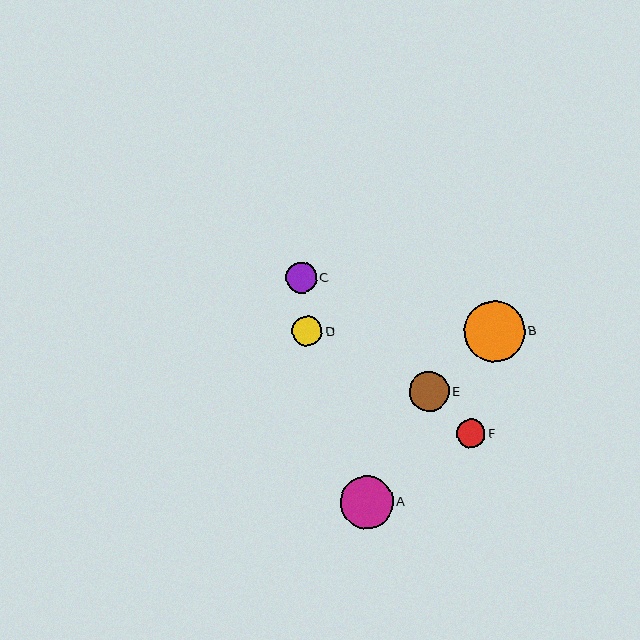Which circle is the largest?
Circle B is the largest with a size of approximately 60 pixels.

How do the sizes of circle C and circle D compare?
Circle C and circle D are approximately the same size.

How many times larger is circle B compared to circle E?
Circle B is approximately 1.5 times the size of circle E.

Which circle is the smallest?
Circle F is the smallest with a size of approximately 29 pixels.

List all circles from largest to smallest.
From largest to smallest: B, A, E, C, D, F.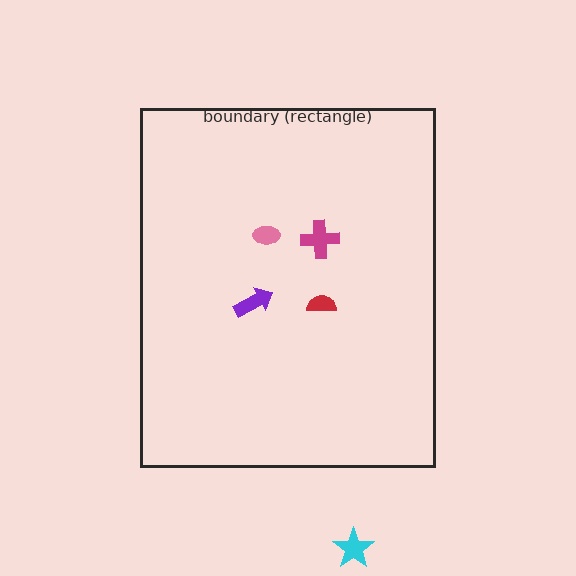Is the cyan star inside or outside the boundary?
Outside.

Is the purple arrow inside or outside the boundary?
Inside.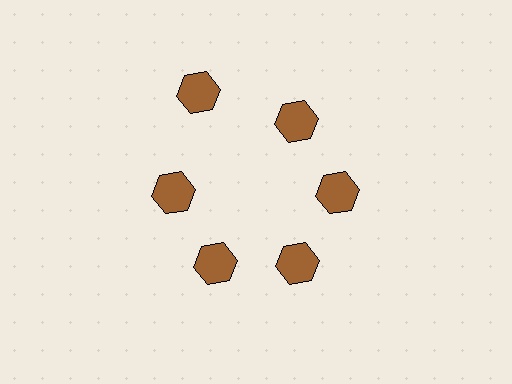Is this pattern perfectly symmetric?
No. The 6 brown hexagons are arranged in a ring, but one element near the 11 o'clock position is pushed outward from the center, breaking the 6-fold rotational symmetry.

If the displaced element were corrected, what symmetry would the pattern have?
It would have 6-fold rotational symmetry — the pattern would map onto itself every 60 degrees.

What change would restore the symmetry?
The symmetry would be restored by moving it inward, back onto the ring so that all 6 hexagons sit at equal angles and equal distance from the center.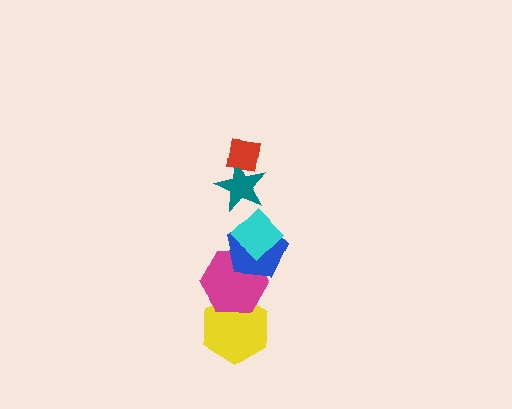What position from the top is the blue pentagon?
The blue pentagon is 4th from the top.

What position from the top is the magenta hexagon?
The magenta hexagon is 5th from the top.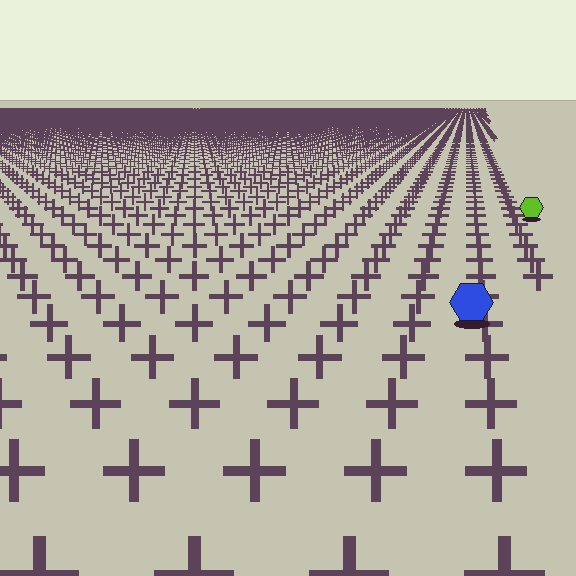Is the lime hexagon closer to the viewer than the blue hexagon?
No. The blue hexagon is closer — you can tell from the texture gradient: the ground texture is coarser near it.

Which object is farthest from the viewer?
The lime hexagon is farthest from the viewer. It appears smaller and the ground texture around it is denser.